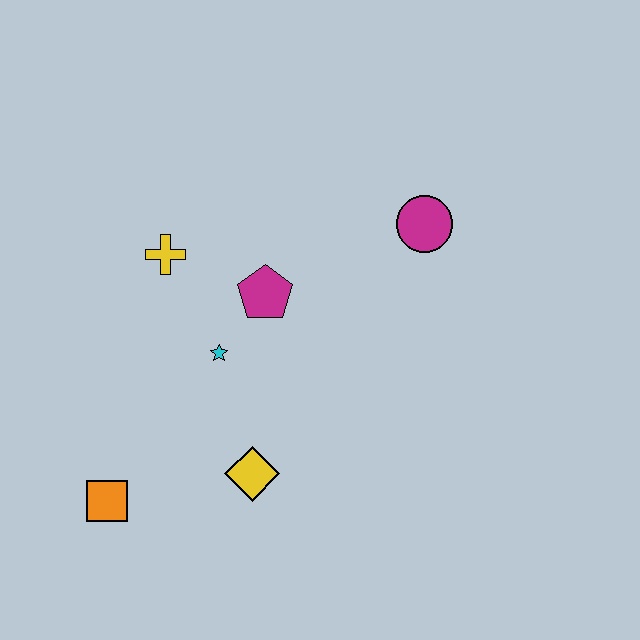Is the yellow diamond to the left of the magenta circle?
Yes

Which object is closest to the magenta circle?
The magenta pentagon is closest to the magenta circle.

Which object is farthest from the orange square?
The magenta circle is farthest from the orange square.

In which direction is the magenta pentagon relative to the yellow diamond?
The magenta pentagon is above the yellow diamond.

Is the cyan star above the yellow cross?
No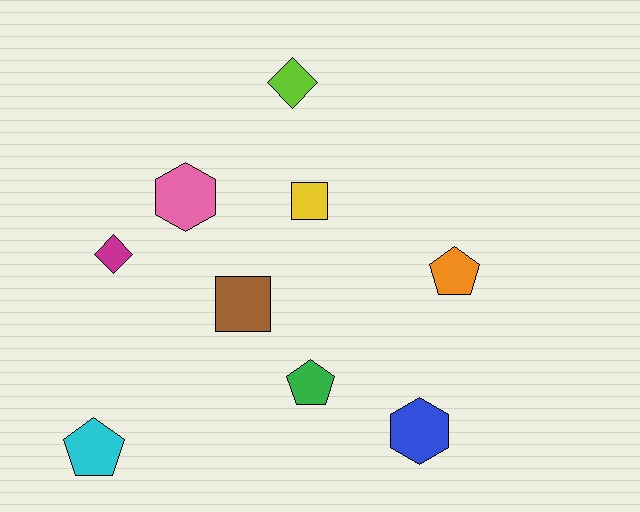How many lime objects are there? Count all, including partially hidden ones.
There is 1 lime object.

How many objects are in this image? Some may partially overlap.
There are 9 objects.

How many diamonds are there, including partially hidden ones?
There are 2 diamonds.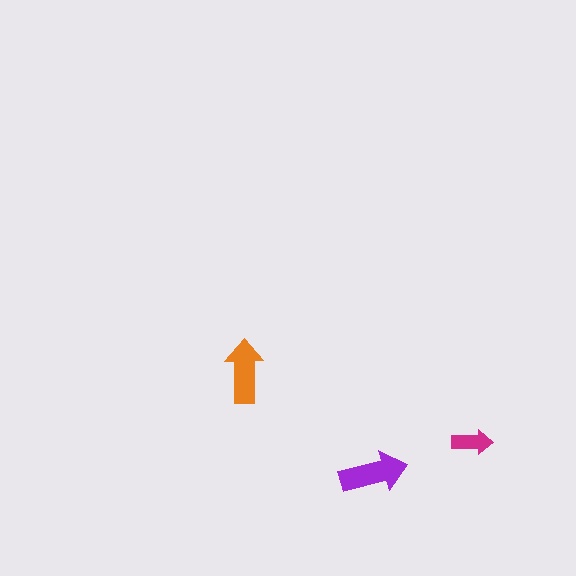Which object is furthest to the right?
The magenta arrow is rightmost.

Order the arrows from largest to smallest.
the purple one, the orange one, the magenta one.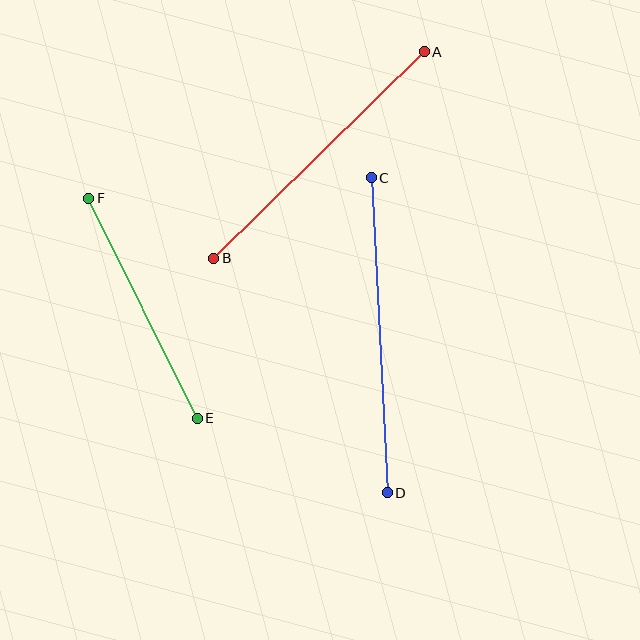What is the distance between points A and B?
The distance is approximately 295 pixels.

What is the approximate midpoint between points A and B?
The midpoint is at approximately (319, 155) pixels.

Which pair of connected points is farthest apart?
Points C and D are farthest apart.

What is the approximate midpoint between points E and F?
The midpoint is at approximately (143, 308) pixels.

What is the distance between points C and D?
The distance is approximately 315 pixels.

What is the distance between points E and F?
The distance is approximately 245 pixels.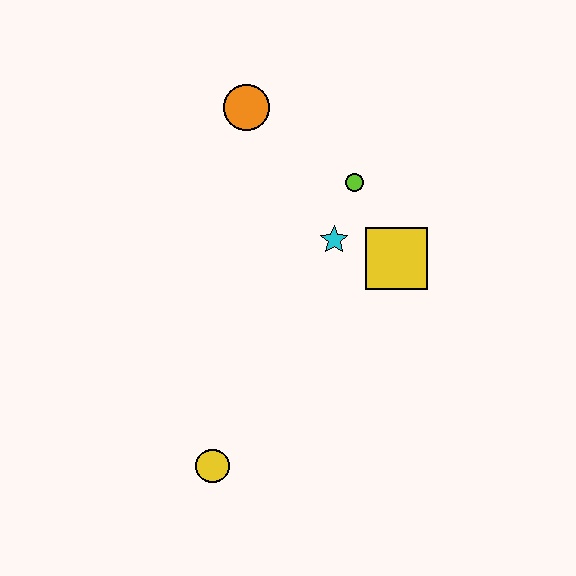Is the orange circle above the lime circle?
Yes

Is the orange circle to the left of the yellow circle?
No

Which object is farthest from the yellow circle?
The orange circle is farthest from the yellow circle.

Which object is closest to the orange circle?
The lime circle is closest to the orange circle.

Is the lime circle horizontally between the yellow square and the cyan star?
Yes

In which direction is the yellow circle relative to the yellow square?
The yellow circle is below the yellow square.